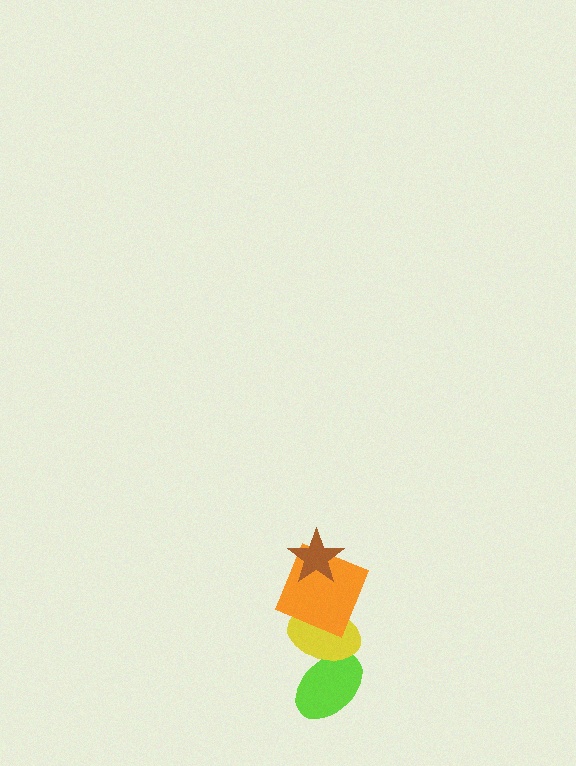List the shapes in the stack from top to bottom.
From top to bottom: the brown star, the orange square, the yellow ellipse, the lime ellipse.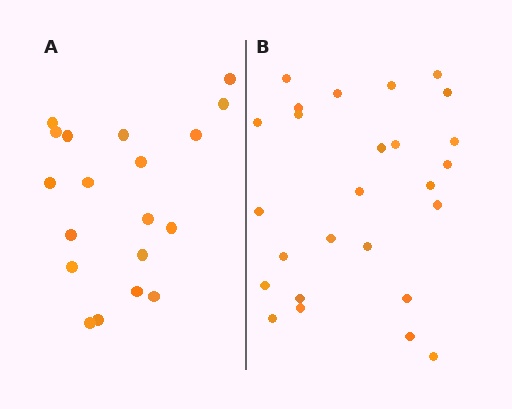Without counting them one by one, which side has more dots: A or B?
Region B (the right region) has more dots.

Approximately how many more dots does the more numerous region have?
Region B has roughly 8 or so more dots than region A.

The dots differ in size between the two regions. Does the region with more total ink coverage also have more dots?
No. Region A has more total ink coverage because its dots are larger, but region B actually contains more individual dots. Total area can be misleading — the number of items is what matters here.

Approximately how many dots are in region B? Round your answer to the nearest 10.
About 30 dots. (The exact count is 26, which rounds to 30.)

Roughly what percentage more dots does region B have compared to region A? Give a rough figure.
About 35% more.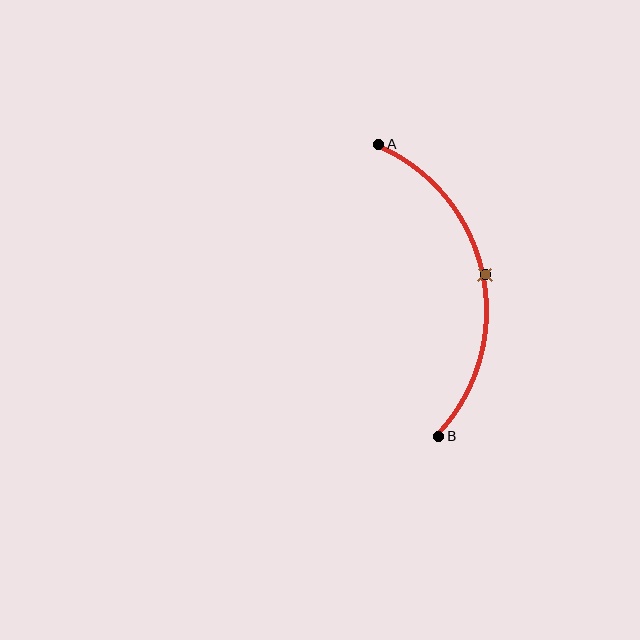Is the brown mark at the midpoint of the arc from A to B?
Yes. The brown mark lies on the arc at equal arc-length from both A and B — it is the arc midpoint.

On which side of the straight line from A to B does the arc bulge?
The arc bulges to the right of the straight line connecting A and B.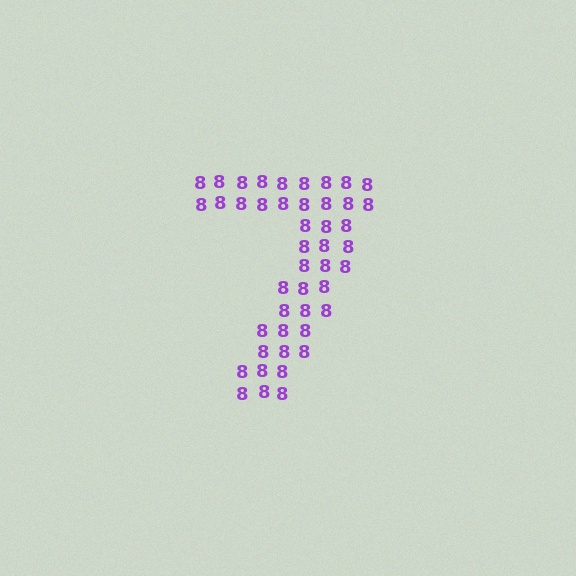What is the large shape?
The large shape is the digit 7.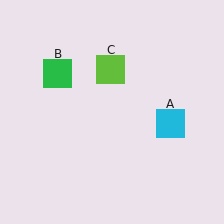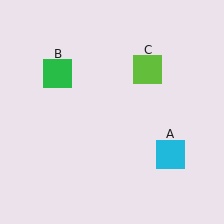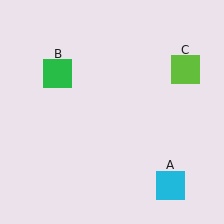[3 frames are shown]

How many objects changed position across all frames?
2 objects changed position: cyan square (object A), lime square (object C).